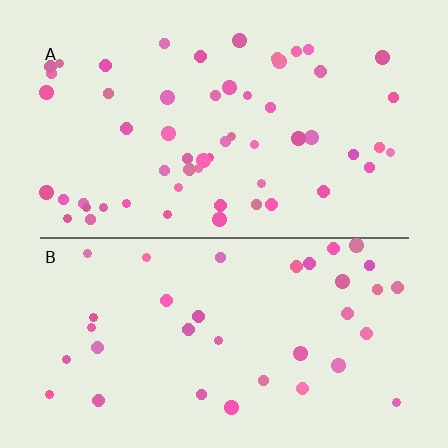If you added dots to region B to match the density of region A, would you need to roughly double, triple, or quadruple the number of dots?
Approximately double.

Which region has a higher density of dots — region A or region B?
A (the top).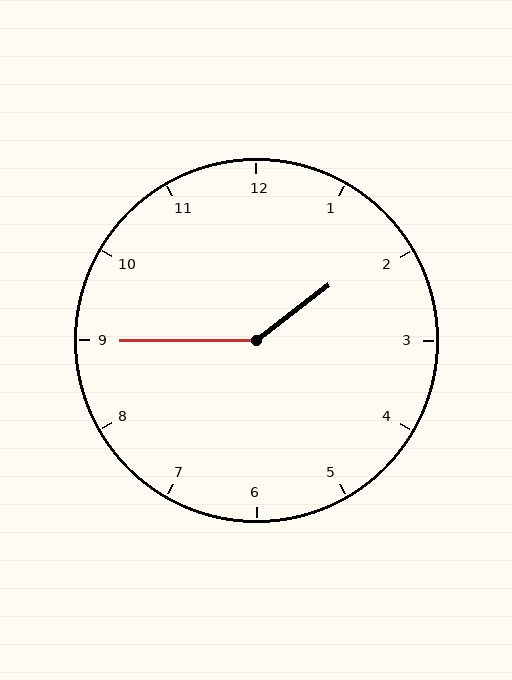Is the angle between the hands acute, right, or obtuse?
It is obtuse.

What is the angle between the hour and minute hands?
Approximately 142 degrees.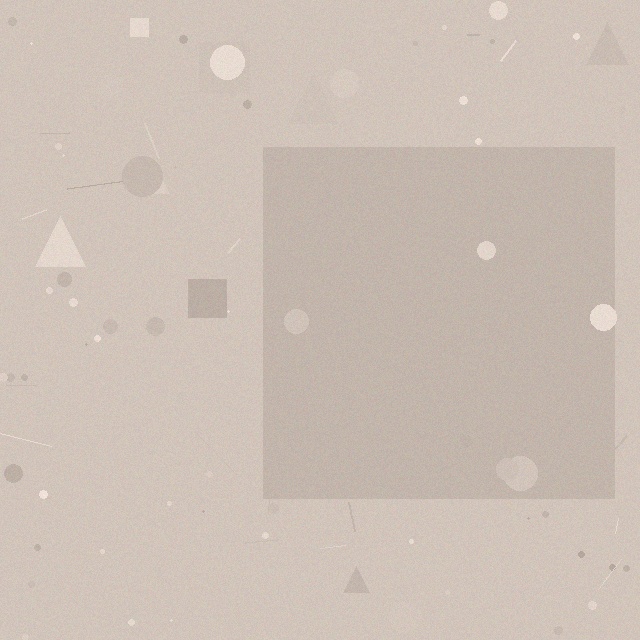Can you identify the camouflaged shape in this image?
The camouflaged shape is a square.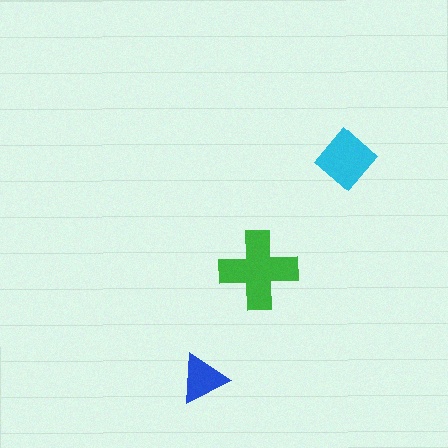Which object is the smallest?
The blue triangle.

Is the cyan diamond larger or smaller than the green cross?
Smaller.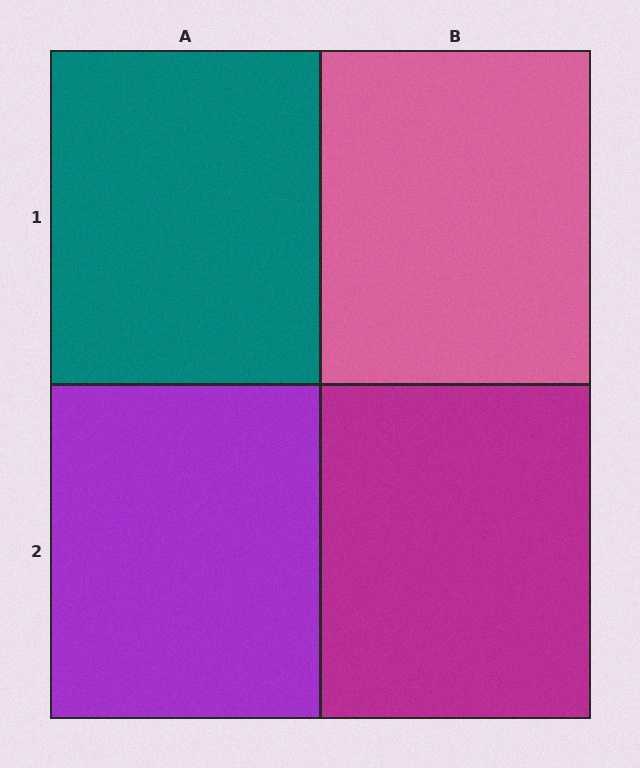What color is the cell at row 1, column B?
Pink.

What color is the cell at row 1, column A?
Teal.